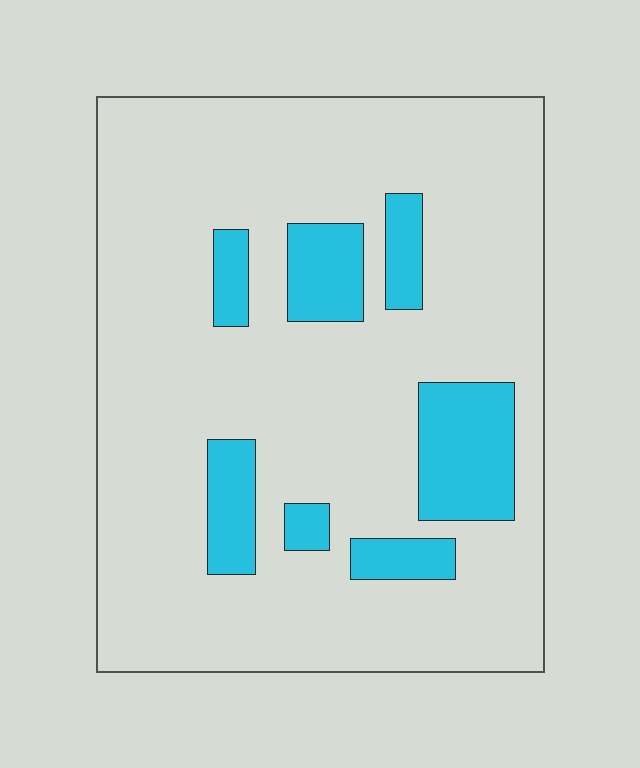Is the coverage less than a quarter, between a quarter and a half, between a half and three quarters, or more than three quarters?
Less than a quarter.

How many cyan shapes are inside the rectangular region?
7.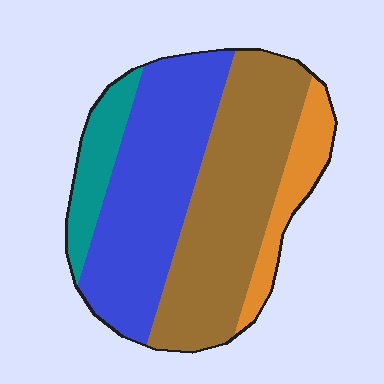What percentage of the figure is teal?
Teal covers about 10% of the figure.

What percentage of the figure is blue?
Blue takes up about three eighths (3/8) of the figure.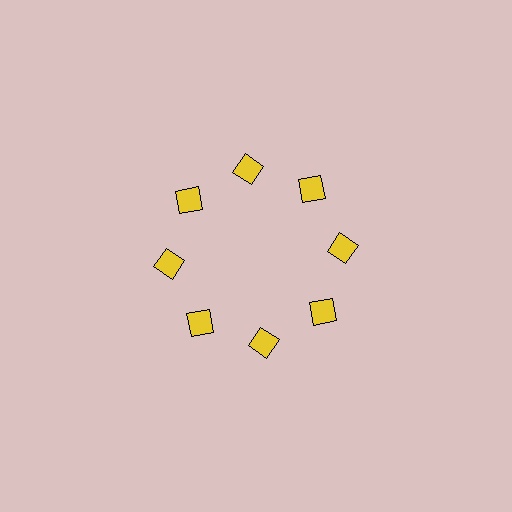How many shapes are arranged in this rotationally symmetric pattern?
There are 8 shapes, arranged in 8 groups of 1.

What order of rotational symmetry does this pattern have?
This pattern has 8-fold rotational symmetry.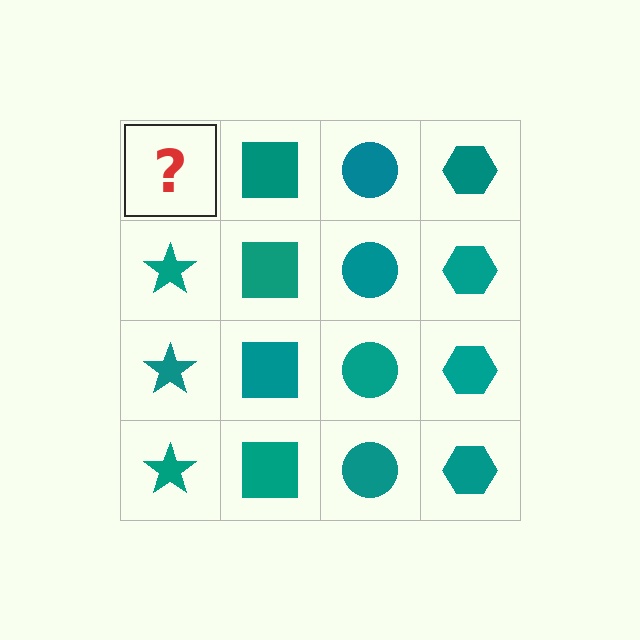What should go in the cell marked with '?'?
The missing cell should contain a teal star.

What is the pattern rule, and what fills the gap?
The rule is that each column has a consistent shape. The gap should be filled with a teal star.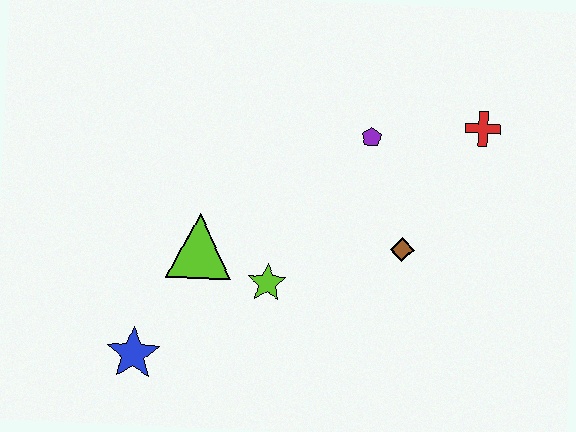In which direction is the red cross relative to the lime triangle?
The red cross is to the right of the lime triangle.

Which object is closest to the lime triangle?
The lime star is closest to the lime triangle.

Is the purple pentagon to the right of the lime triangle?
Yes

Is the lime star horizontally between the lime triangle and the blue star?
No